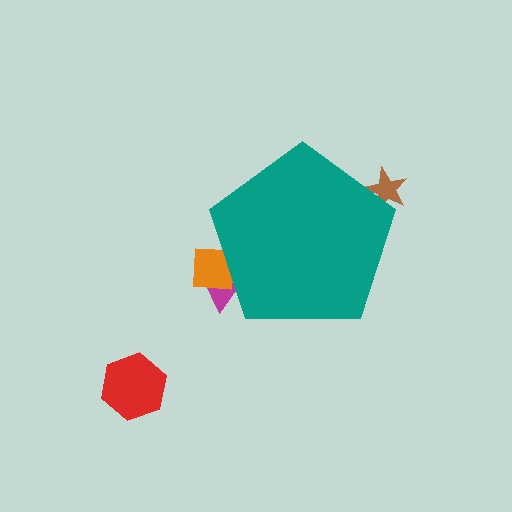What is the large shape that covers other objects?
A teal pentagon.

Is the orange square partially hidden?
Yes, the orange square is partially hidden behind the teal pentagon.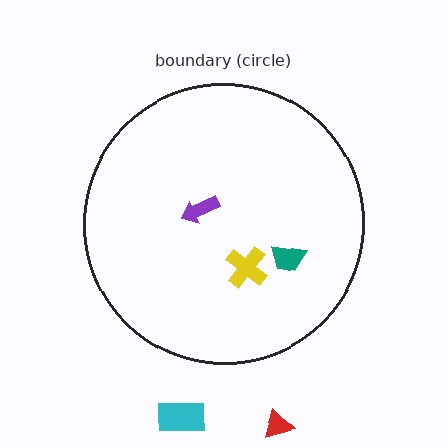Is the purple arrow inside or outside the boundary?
Inside.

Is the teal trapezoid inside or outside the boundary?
Inside.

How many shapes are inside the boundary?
3 inside, 2 outside.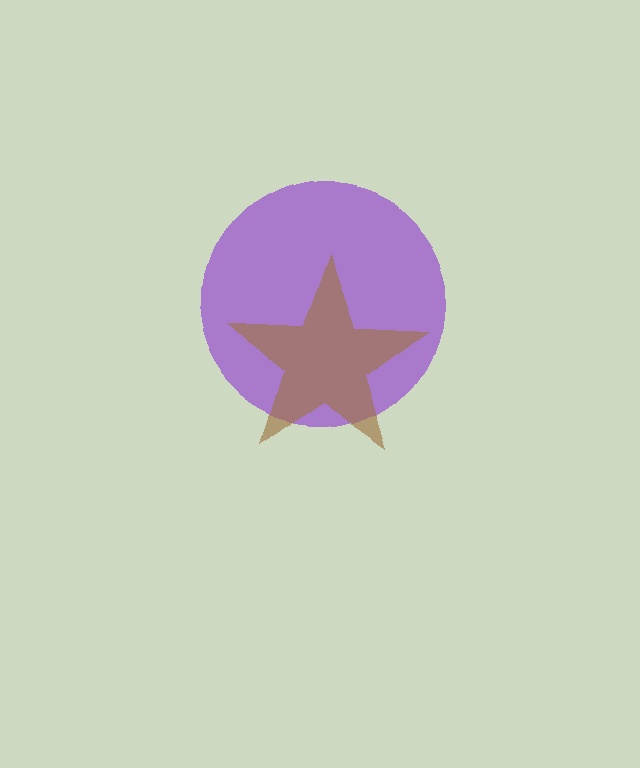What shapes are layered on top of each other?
The layered shapes are: a purple circle, a brown star.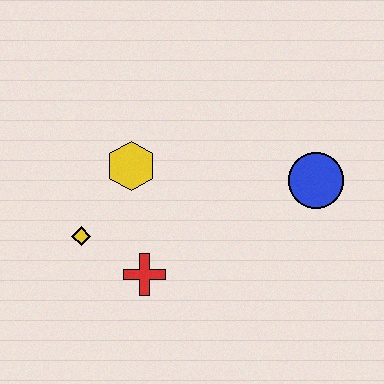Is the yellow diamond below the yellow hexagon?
Yes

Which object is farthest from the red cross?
The blue circle is farthest from the red cross.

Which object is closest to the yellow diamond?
The red cross is closest to the yellow diamond.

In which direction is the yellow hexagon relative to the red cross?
The yellow hexagon is above the red cross.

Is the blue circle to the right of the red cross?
Yes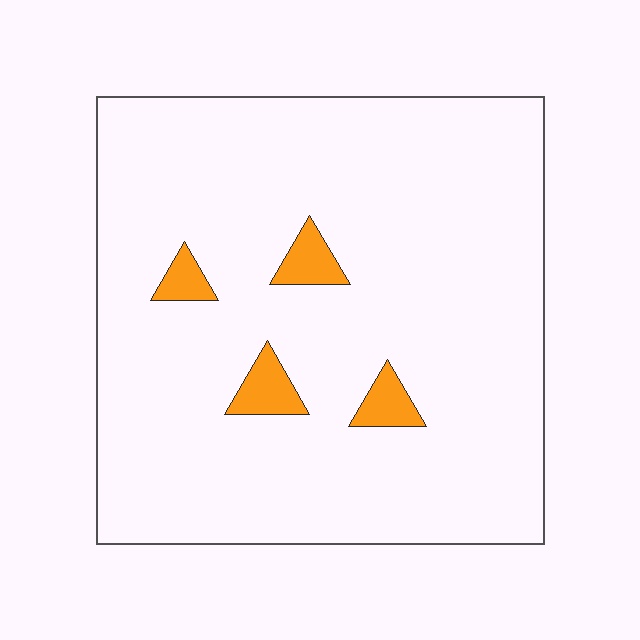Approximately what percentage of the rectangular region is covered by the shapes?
Approximately 5%.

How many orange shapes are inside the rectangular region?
4.